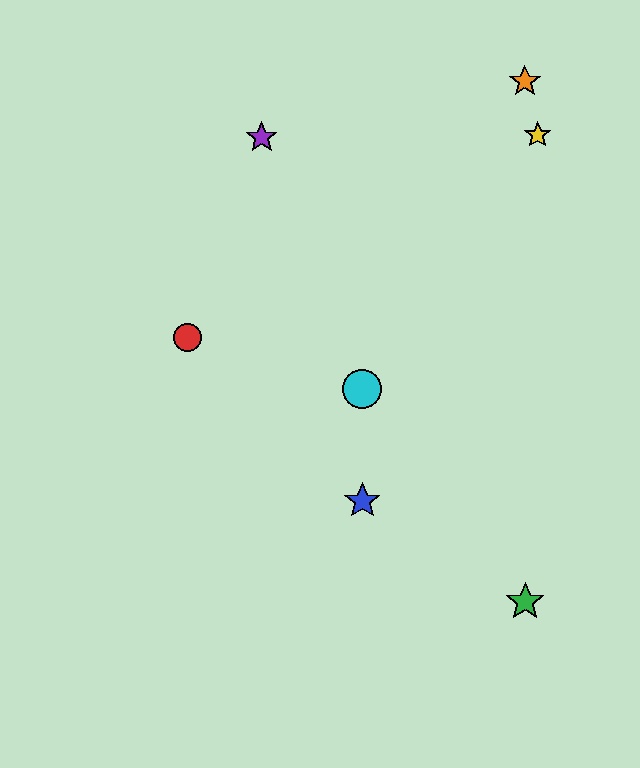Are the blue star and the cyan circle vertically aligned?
Yes, both are at x≈362.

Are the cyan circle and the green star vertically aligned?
No, the cyan circle is at x≈362 and the green star is at x≈525.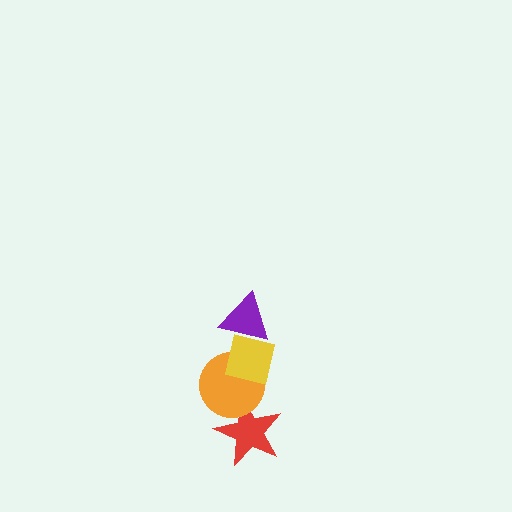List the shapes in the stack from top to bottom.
From top to bottom: the purple triangle, the yellow square, the orange circle, the red star.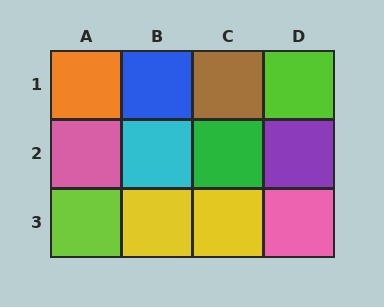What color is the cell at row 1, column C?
Brown.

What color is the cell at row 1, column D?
Lime.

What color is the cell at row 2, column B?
Cyan.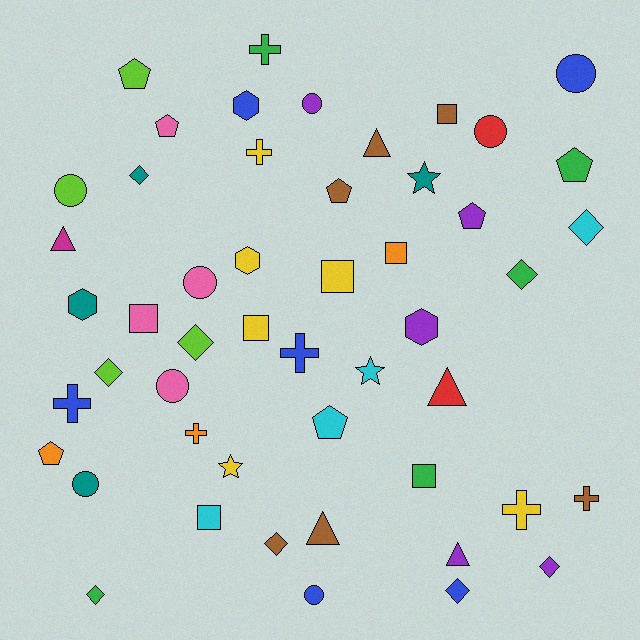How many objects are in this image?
There are 50 objects.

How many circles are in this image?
There are 8 circles.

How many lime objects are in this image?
There are 4 lime objects.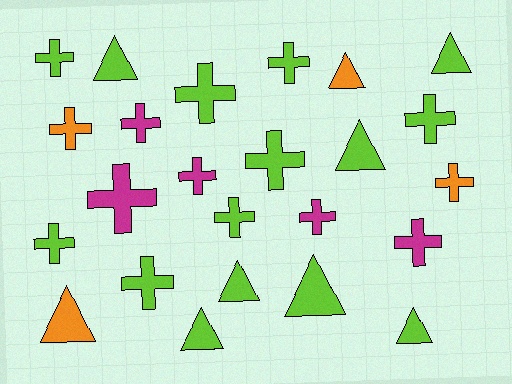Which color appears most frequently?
Lime, with 15 objects.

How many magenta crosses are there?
There are 5 magenta crosses.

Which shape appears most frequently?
Cross, with 15 objects.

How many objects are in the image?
There are 24 objects.